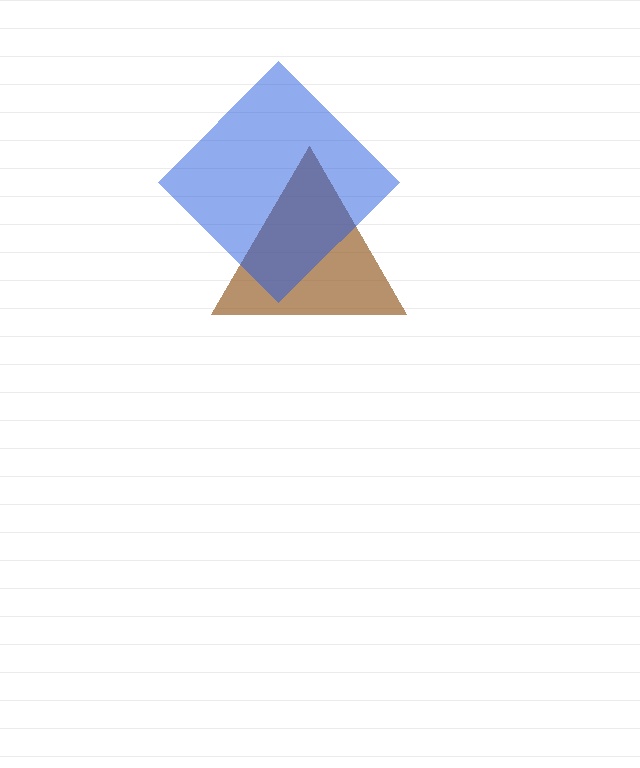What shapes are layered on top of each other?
The layered shapes are: a brown triangle, a blue diamond.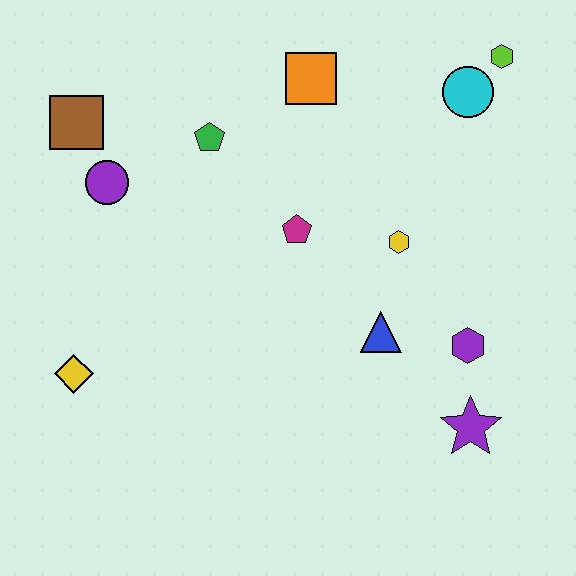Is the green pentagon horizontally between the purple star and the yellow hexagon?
No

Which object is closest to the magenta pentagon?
The yellow hexagon is closest to the magenta pentagon.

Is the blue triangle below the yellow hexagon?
Yes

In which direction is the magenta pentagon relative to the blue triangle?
The magenta pentagon is above the blue triangle.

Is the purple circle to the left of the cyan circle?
Yes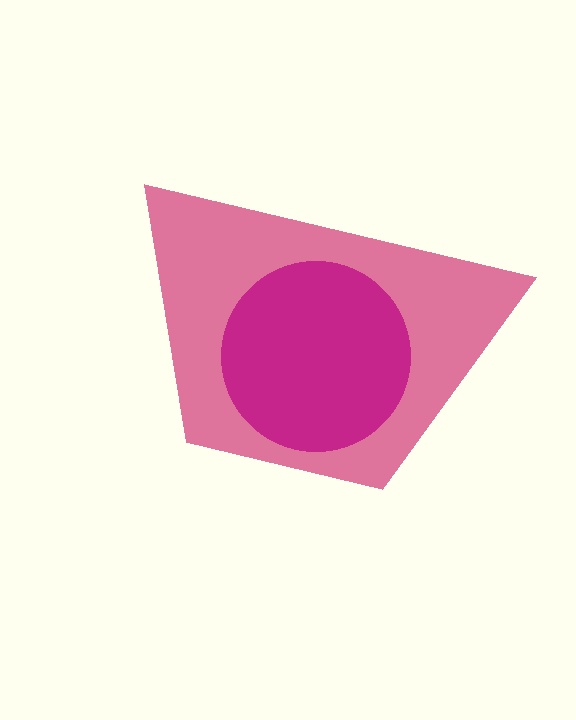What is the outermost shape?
The pink trapezoid.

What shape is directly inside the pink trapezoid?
The magenta circle.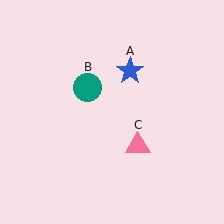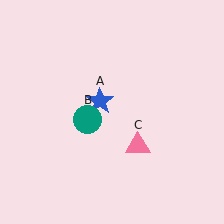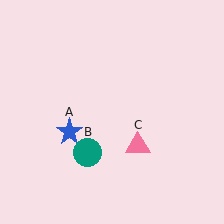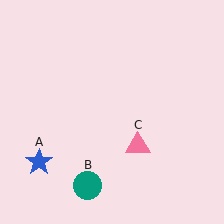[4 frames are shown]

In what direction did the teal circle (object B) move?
The teal circle (object B) moved down.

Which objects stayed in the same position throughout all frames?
Pink triangle (object C) remained stationary.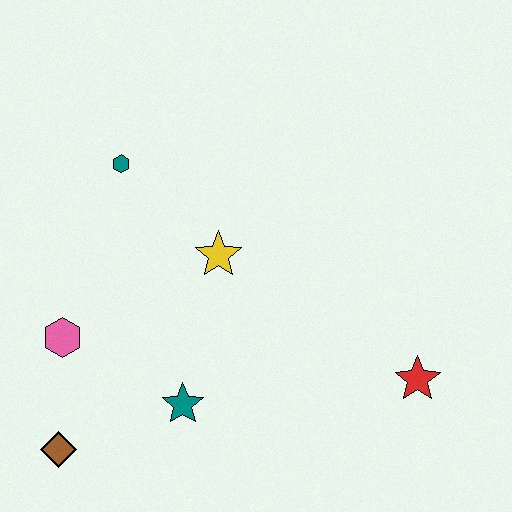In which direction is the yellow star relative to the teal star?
The yellow star is above the teal star.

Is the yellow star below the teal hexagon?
Yes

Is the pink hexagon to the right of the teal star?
No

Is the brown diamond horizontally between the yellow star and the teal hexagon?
No